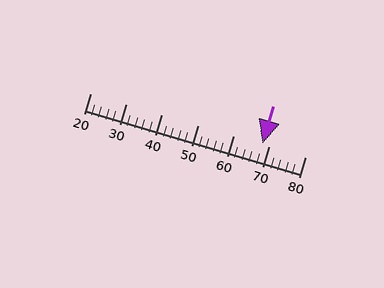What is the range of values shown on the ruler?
The ruler shows values from 20 to 80.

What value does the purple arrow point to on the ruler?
The purple arrow points to approximately 68.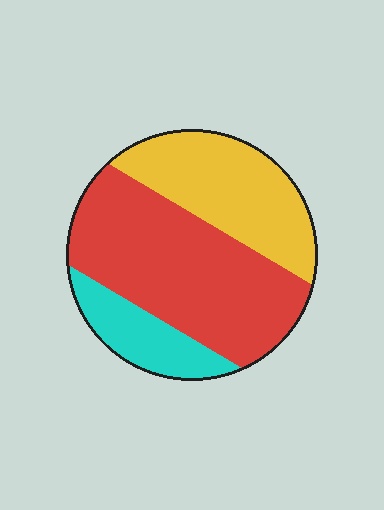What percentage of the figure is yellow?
Yellow takes up about one third (1/3) of the figure.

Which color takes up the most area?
Red, at roughly 50%.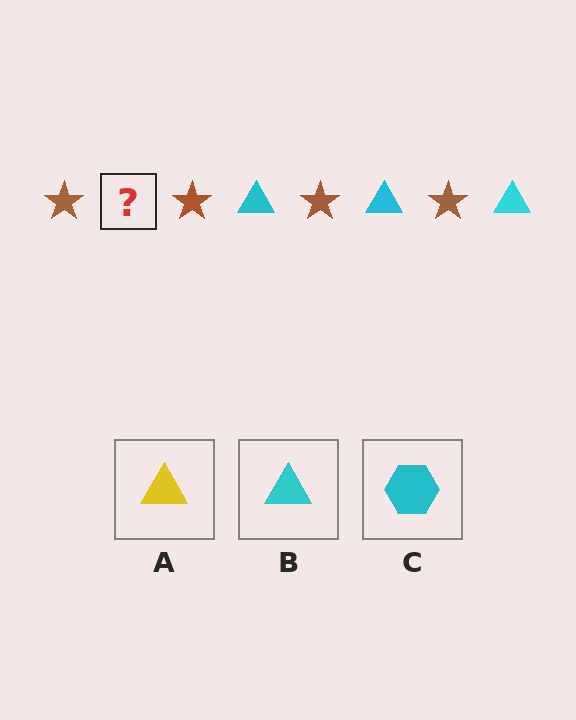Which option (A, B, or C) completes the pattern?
B.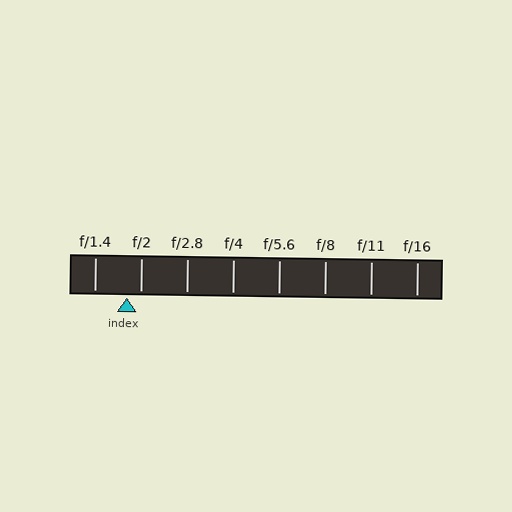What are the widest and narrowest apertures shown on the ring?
The widest aperture shown is f/1.4 and the narrowest is f/16.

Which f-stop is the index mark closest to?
The index mark is closest to f/2.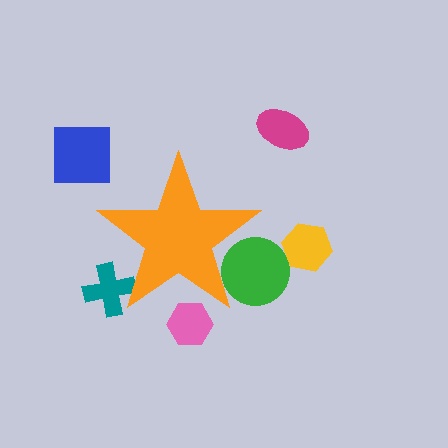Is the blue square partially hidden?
No, the blue square is fully visible.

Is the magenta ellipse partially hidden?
No, the magenta ellipse is fully visible.